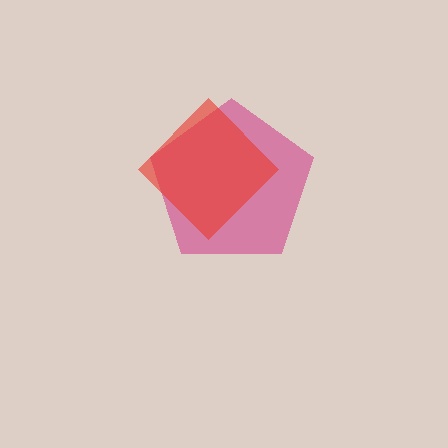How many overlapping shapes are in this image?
There are 2 overlapping shapes in the image.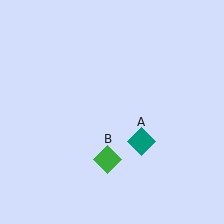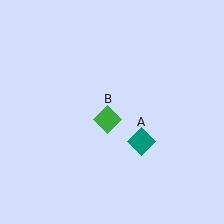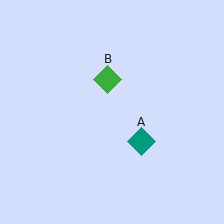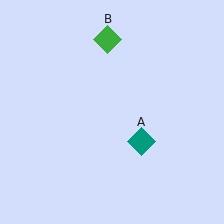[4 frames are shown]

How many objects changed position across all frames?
1 object changed position: green diamond (object B).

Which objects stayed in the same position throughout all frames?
Teal diamond (object A) remained stationary.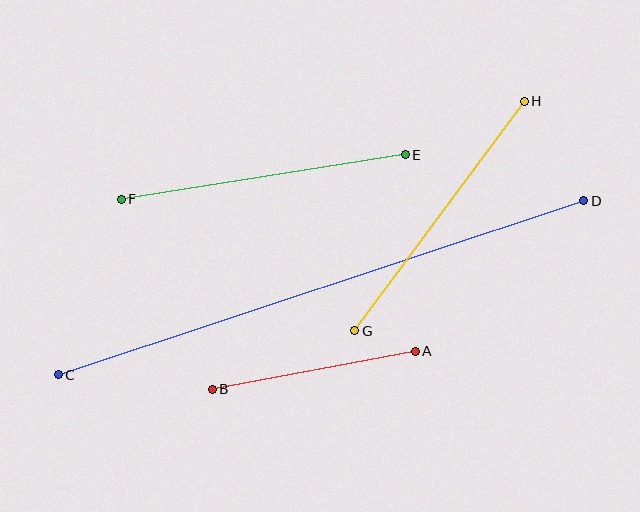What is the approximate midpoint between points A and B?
The midpoint is at approximately (314, 370) pixels.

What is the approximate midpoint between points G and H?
The midpoint is at approximately (440, 216) pixels.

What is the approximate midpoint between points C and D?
The midpoint is at approximately (321, 288) pixels.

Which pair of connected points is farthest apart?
Points C and D are farthest apart.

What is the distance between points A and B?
The distance is approximately 207 pixels.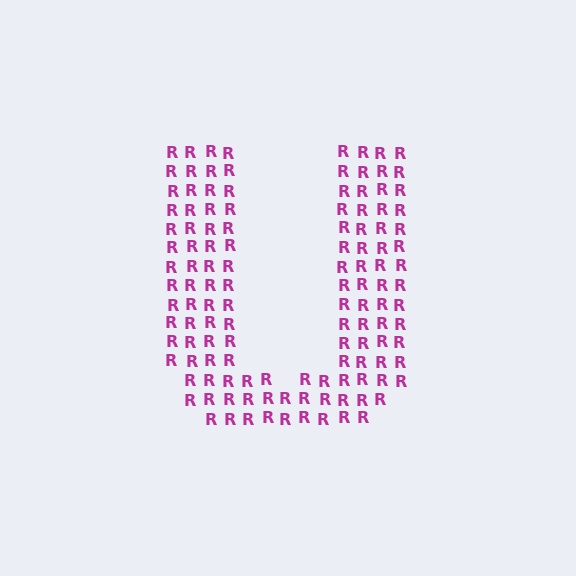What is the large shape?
The large shape is the letter U.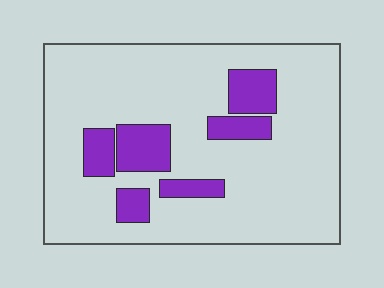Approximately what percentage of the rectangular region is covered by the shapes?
Approximately 15%.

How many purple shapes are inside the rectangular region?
6.